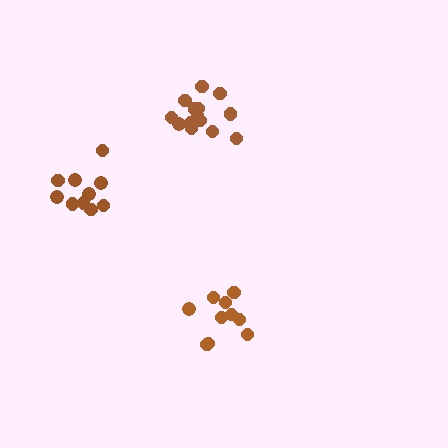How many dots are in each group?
Group 1: 14 dots, Group 2: 10 dots, Group 3: 10 dots (34 total).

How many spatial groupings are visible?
There are 3 spatial groupings.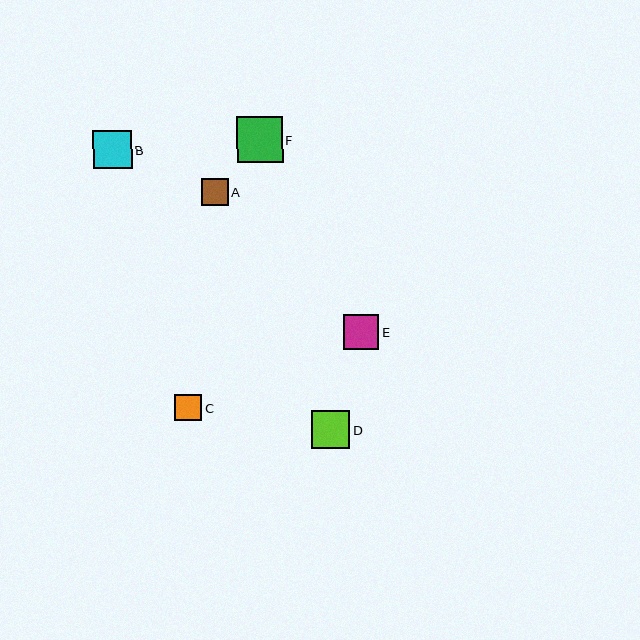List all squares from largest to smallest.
From largest to smallest: F, B, D, E, A, C.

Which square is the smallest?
Square C is the smallest with a size of approximately 27 pixels.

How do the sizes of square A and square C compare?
Square A and square C are approximately the same size.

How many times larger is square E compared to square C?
Square E is approximately 1.3 times the size of square C.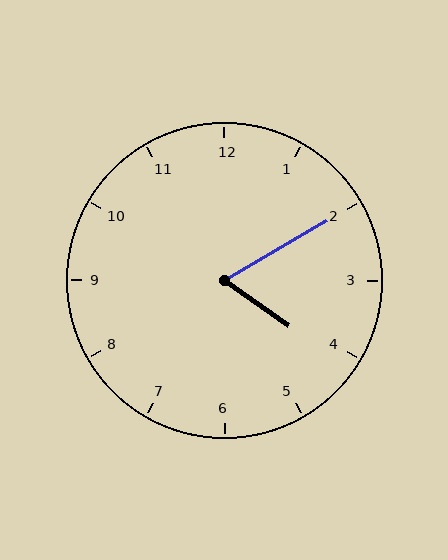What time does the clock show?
4:10.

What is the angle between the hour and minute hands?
Approximately 65 degrees.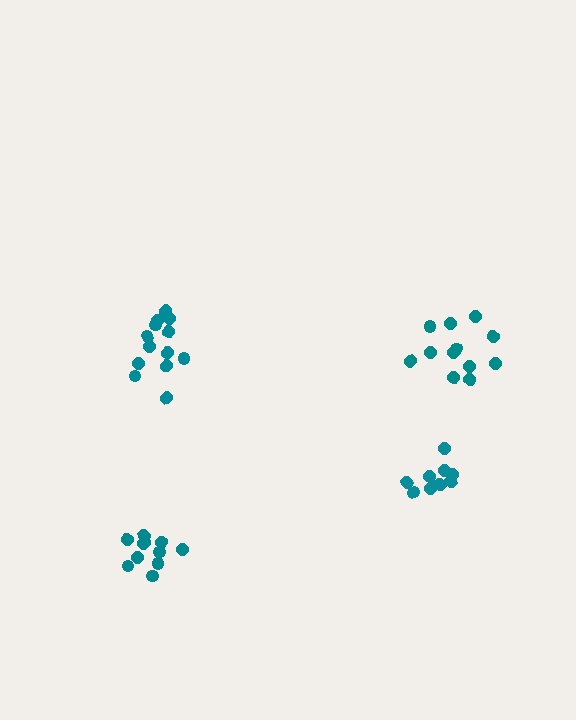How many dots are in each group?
Group 1: 10 dots, Group 2: 11 dots, Group 3: 13 dots, Group 4: 13 dots (47 total).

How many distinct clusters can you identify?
There are 4 distinct clusters.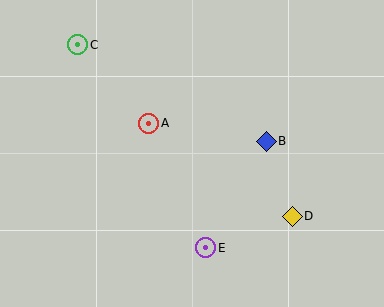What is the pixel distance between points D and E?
The distance between D and E is 92 pixels.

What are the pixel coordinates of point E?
Point E is at (206, 248).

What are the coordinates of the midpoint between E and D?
The midpoint between E and D is at (249, 232).